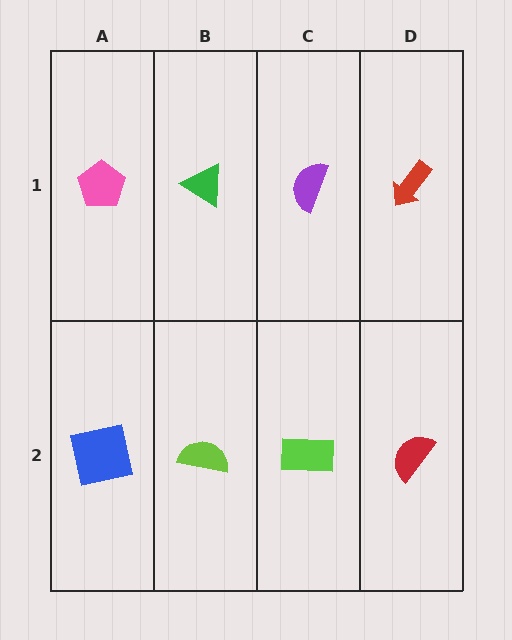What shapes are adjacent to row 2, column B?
A green triangle (row 1, column B), a blue square (row 2, column A), a lime rectangle (row 2, column C).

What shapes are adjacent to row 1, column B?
A lime semicircle (row 2, column B), a pink pentagon (row 1, column A), a purple semicircle (row 1, column C).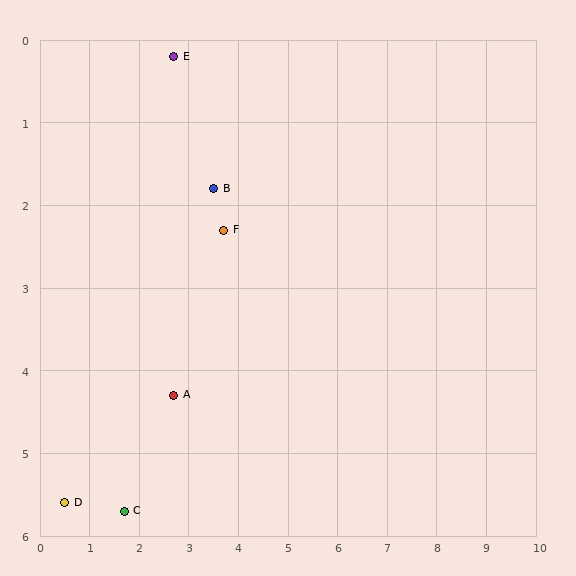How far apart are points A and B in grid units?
Points A and B are about 2.6 grid units apart.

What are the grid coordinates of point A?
Point A is at approximately (2.7, 4.3).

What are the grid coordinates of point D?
Point D is at approximately (0.5, 5.6).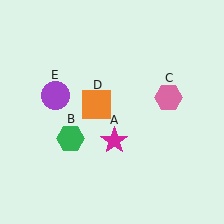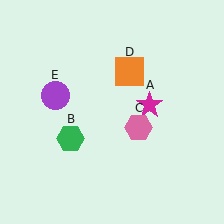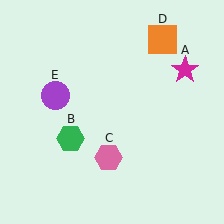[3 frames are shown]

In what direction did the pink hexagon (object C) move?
The pink hexagon (object C) moved down and to the left.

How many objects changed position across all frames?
3 objects changed position: magenta star (object A), pink hexagon (object C), orange square (object D).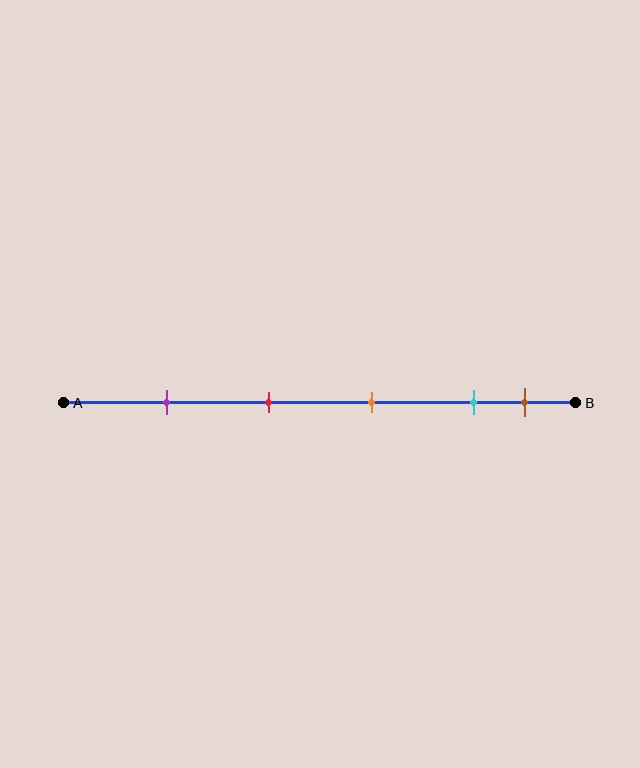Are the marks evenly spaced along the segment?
No, the marks are not evenly spaced.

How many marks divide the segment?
There are 5 marks dividing the segment.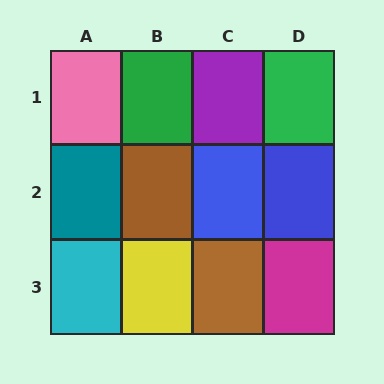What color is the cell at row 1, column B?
Green.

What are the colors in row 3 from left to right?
Cyan, yellow, brown, magenta.